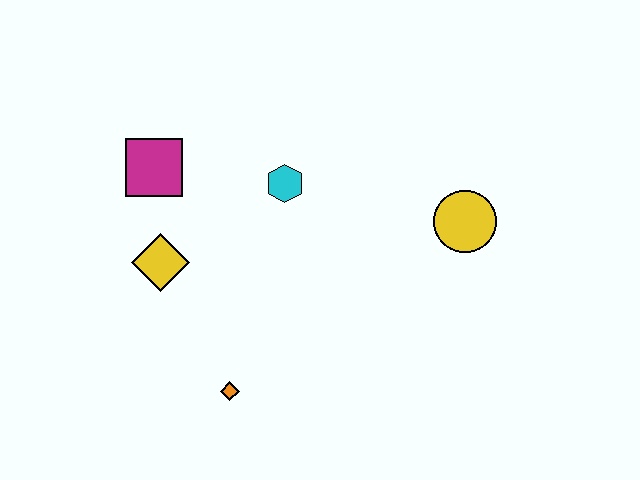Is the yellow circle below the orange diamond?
No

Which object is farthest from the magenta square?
The yellow circle is farthest from the magenta square.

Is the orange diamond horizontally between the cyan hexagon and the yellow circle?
No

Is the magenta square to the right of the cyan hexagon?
No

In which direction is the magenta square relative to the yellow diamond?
The magenta square is above the yellow diamond.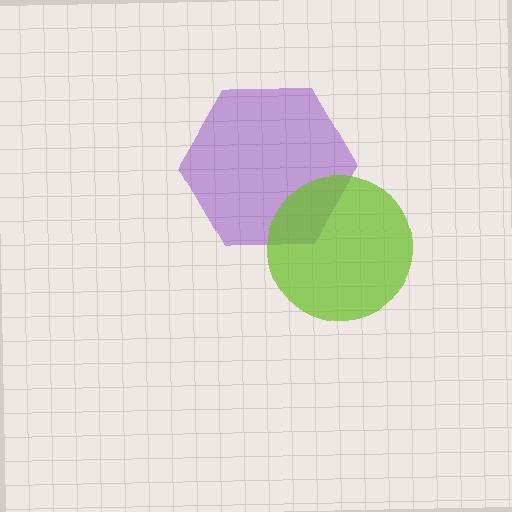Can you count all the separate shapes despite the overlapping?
Yes, there are 2 separate shapes.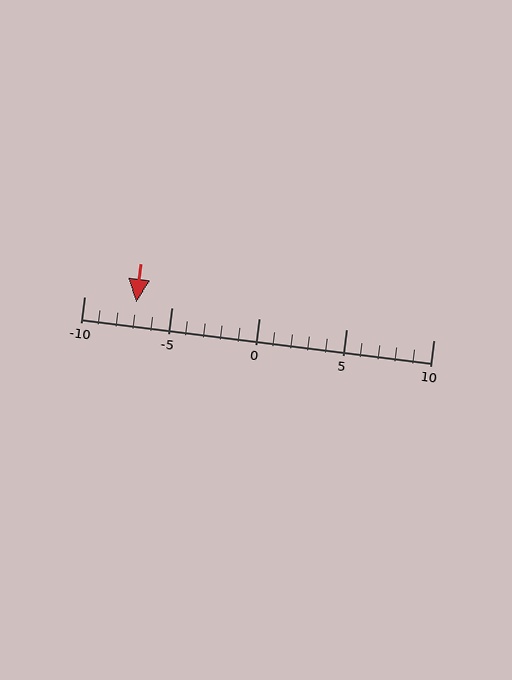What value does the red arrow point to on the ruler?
The red arrow points to approximately -7.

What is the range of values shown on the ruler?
The ruler shows values from -10 to 10.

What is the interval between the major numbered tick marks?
The major tick marks are spaced 5 units apart.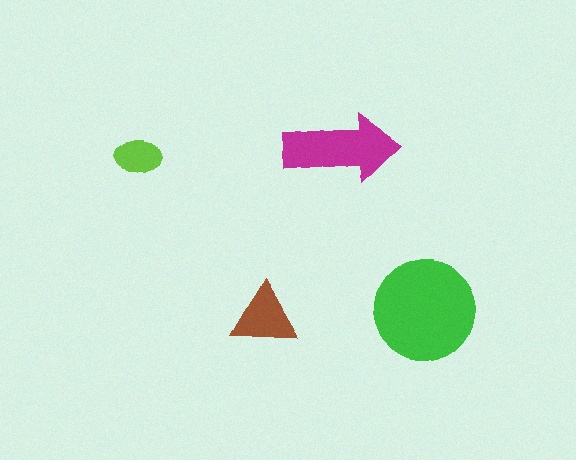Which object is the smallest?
The lime ellipse.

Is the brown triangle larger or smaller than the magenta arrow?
Smaller.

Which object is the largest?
The green circle.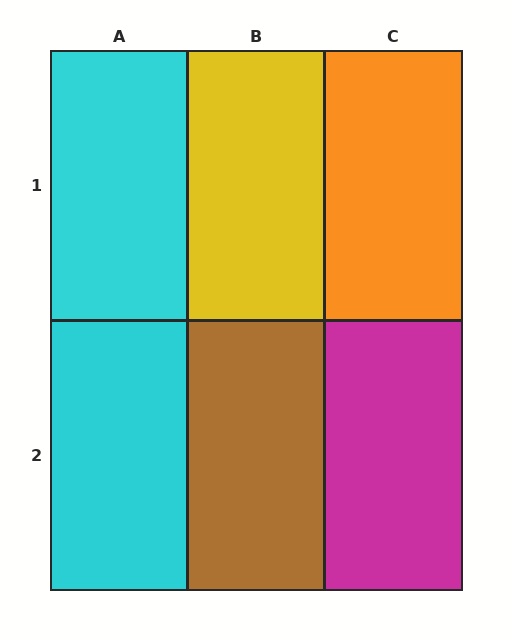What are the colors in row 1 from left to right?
Cyan, yellow, orange.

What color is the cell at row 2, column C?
Magenta.